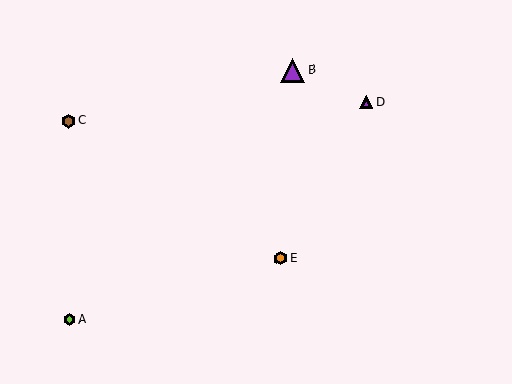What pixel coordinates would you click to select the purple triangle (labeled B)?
Click at (292, 70) to select the purple triangle B.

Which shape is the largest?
The purple triangle (labeled B) is the largest.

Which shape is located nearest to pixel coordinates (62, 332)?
The lime hexagon (labeled A) at (70, 320) is nearest to that location.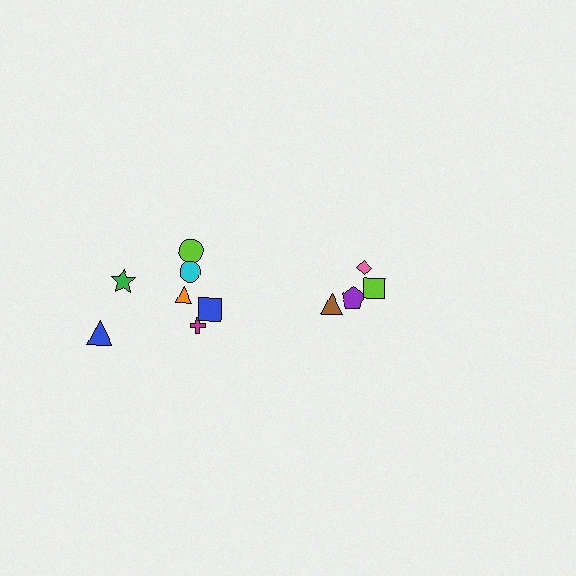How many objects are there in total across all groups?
There are 11 objects.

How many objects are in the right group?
There are 4 objects.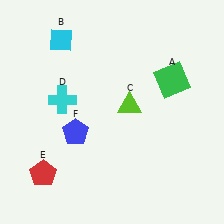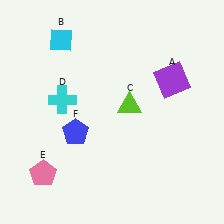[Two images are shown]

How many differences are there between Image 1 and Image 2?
There are 2 differences between the two images.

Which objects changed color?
A changed from green to purple. E changed from red to pink.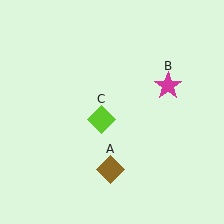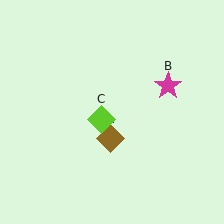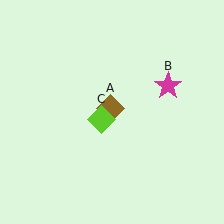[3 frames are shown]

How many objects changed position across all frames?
1 object changed position: brown diamond (object A).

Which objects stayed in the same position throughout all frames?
Magenta star (object B) and lime diamond (object C) remained stationary.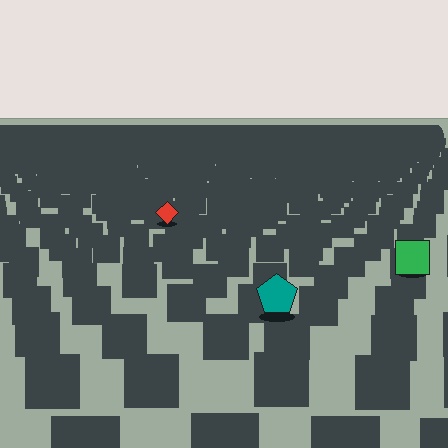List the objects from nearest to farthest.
From nearest to farthest: the teal pentagon, the green square, the red diamond.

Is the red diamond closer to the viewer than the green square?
No. The green square is closer — you can tell from the texture gradient: the ground texture is coarser near it.